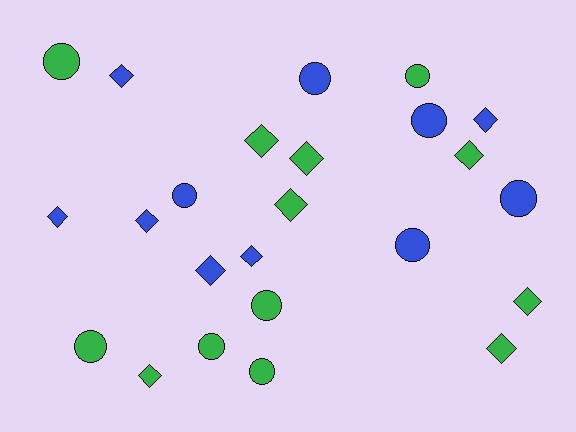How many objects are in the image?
There are 24 objects.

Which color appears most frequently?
Green, with 13 objects.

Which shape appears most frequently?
Diamond, with 13 objects.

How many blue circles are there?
There are 5 blue circles.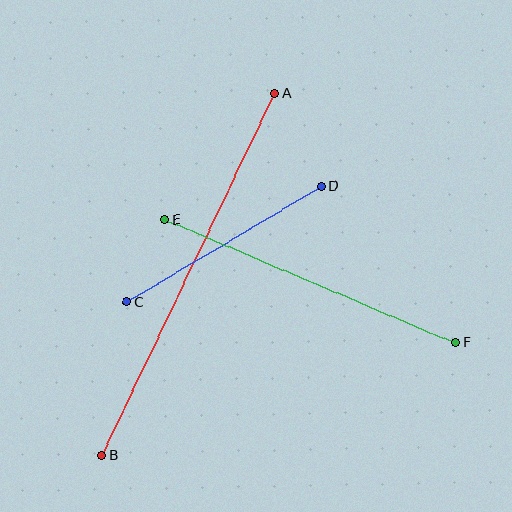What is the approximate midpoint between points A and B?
The midpoint is at approximately (188, 274) pixels.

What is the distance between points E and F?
The distance is approximately 315 pixels.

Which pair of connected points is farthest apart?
Points A and B are farthest apart.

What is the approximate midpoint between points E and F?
The midpoint is at approximately (310, 281) pixels.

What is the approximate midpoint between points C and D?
The midpoint is at approximately (224, 244) pixels.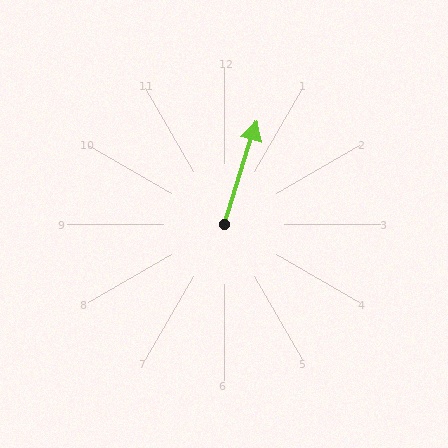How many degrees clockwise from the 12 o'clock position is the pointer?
Approximately 18 degrees.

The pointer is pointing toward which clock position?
Roughly 1 o'clock.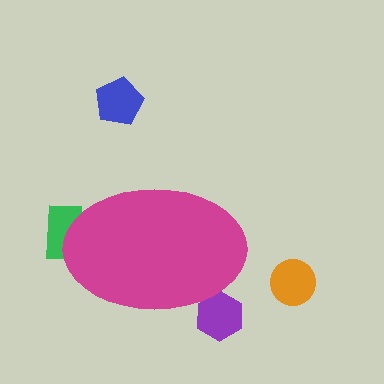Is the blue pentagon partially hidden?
No, the blue pentagon is fully visible.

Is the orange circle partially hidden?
No, the orange circle is fully visible.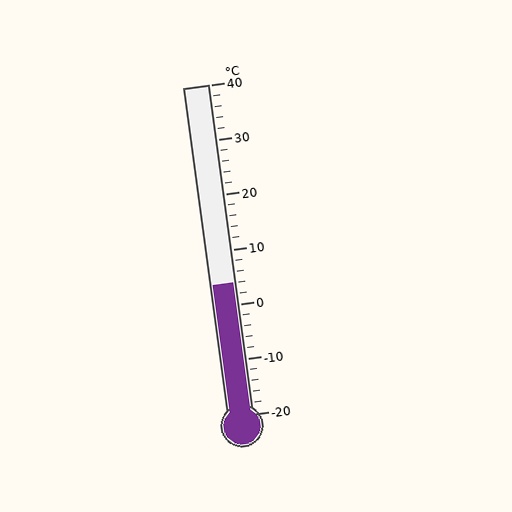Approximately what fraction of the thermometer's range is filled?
The thermometer is filled to approximately 40% of its range.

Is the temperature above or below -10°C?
The temperature is above -10°C.